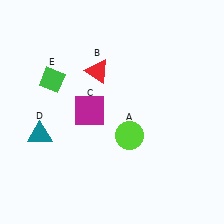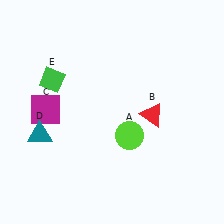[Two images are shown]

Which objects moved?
The objects that moved are: the red triangle (B), the magenta square (C).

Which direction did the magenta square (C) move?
The magenta square (C) moved left.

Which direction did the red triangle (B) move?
The red triangle (B) moved right.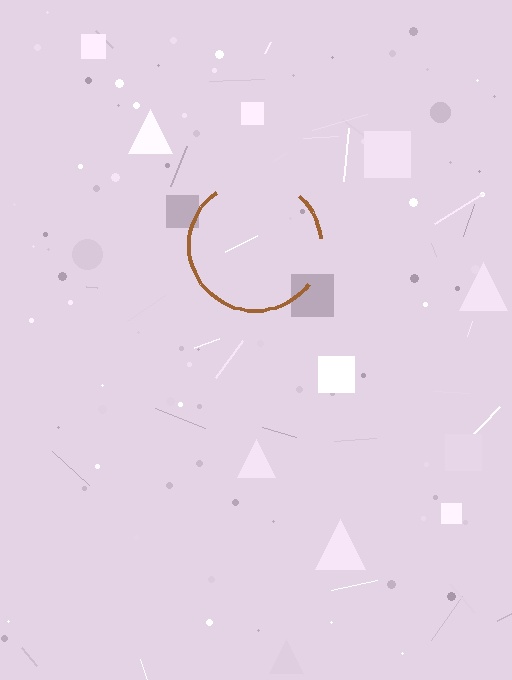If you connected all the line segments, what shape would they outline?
They would outline a circle.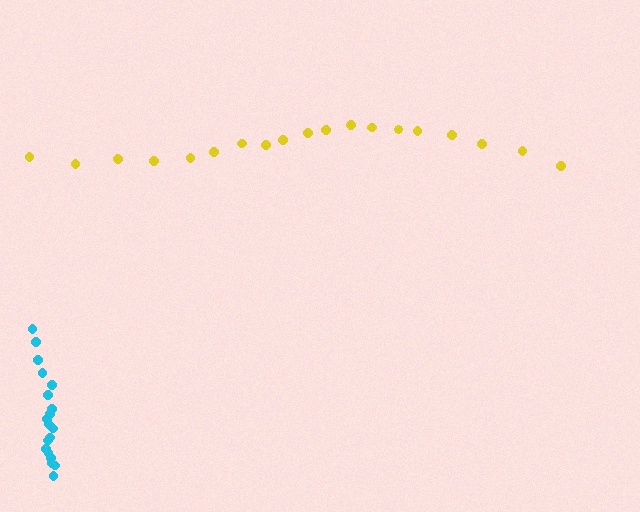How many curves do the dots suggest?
There are 2 distinct paths.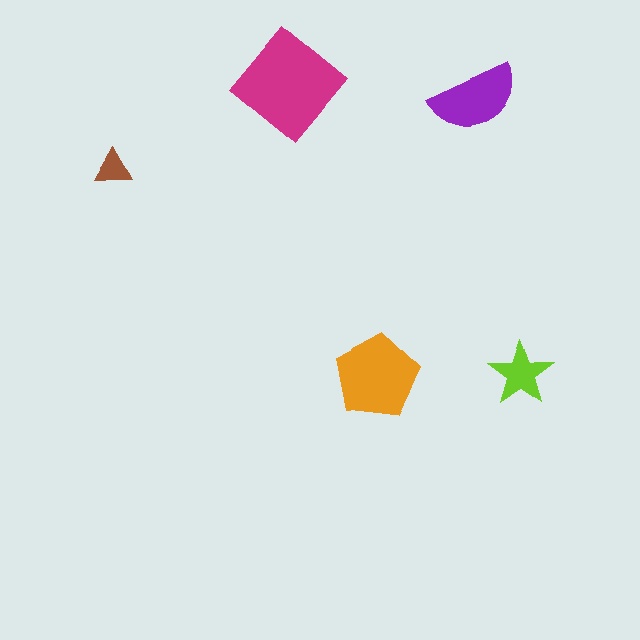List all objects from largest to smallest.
The magenta diamond, the orange pentagon, the purple semicircle, the lime star, the brown triangle.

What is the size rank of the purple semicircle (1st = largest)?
3rd.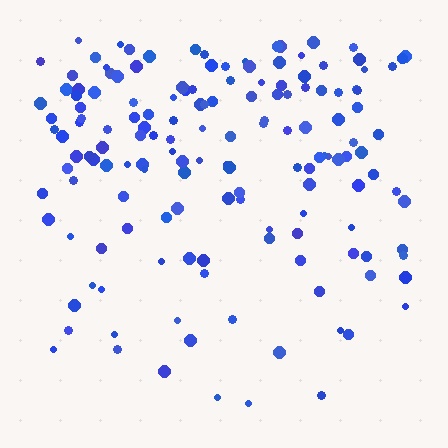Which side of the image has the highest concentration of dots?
The top.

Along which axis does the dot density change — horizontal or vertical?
Vertical.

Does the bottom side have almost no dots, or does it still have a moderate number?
Still a moderate number, just noticeably fewer than the top.